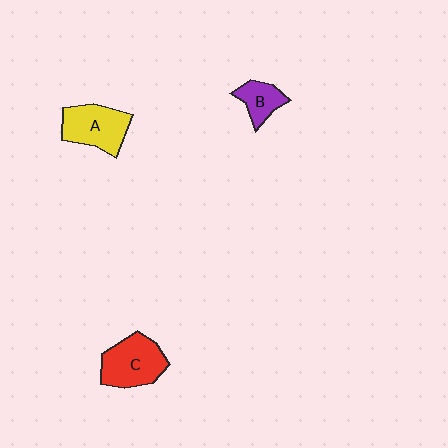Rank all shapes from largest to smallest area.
From largest to smallest: C (red), A (yellow), B (purple).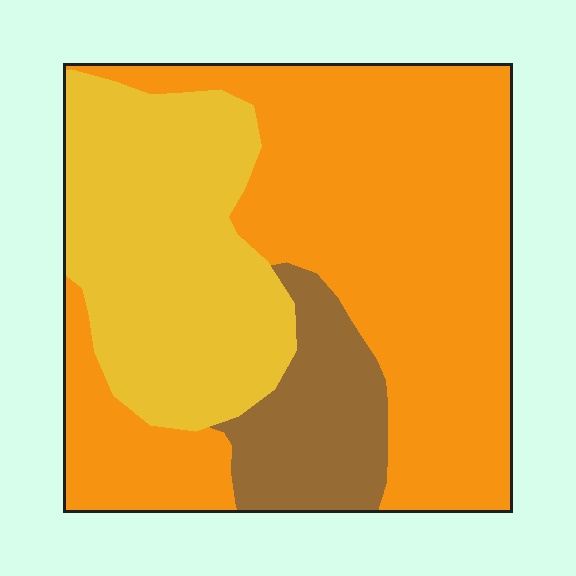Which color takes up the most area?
Orange, at roughly 55%.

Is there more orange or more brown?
Orange.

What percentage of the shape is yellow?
Yellow takes up between a quarter and a half of the shape.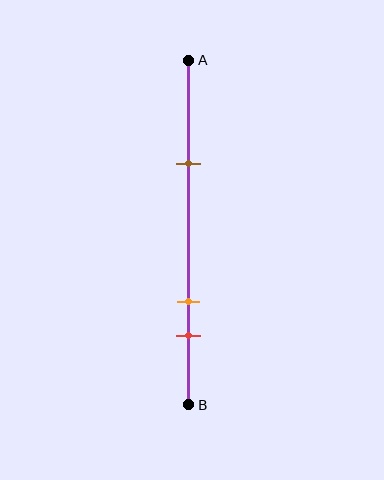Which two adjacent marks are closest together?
The orange and red marks are the closest adjacent pair.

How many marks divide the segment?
There are 3 marks dividing the segment.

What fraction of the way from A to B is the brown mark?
The brown mark is approximately 30% (0.3) of the way from A to B.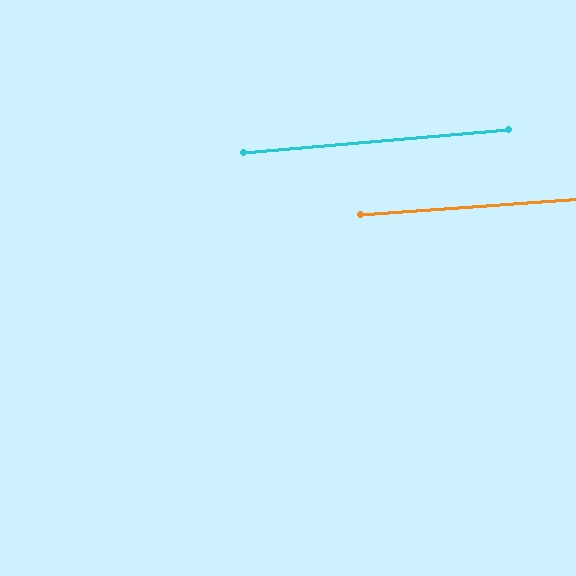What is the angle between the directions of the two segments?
Approximately 1 degree.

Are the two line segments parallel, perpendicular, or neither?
Parallel — their directions differ by only 0.9°.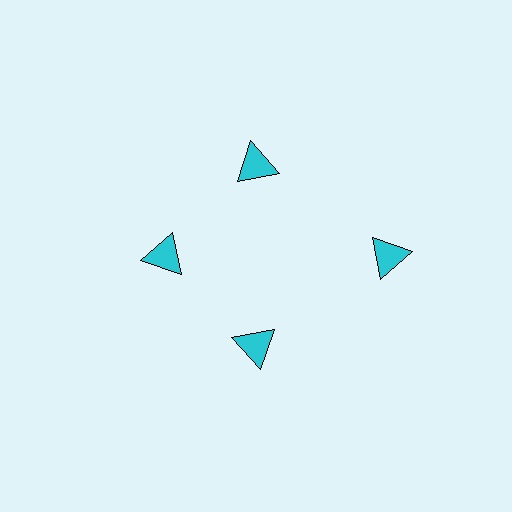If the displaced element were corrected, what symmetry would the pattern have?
It would have 4-fold rotational symmetry — the pattern would map onto itself every 90 degrees.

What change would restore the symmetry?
The symmetry would be restored by moving it inward, back onto the ring so that all 4 triangles sit at equal angles and equal distance from the center.